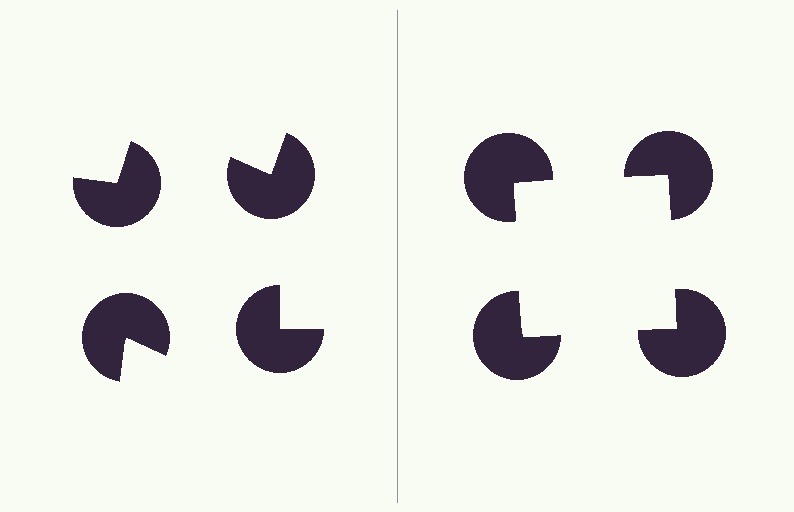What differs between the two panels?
The pac-man discs are positioned identically on both sides; only the wedge orientations differ. On the right they align to a square; on the left they are misaligned.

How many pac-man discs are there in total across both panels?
8 — 4 on each side.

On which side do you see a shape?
An illusory square appears on the right side. On the left side the wedge cuts are rotated, so no coherent shape forms.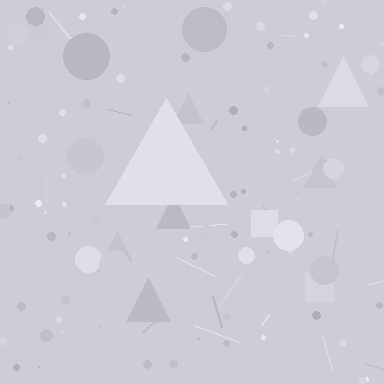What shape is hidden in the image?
A triangle is hidden in the image.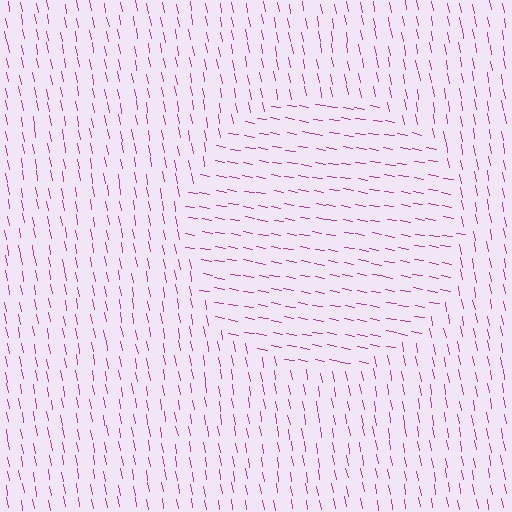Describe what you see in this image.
The image is filled with small magenta line segments. A circle region in the image has lines oriented differently from the surrounding lines, creating a visible texture boundary.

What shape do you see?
I see a circle.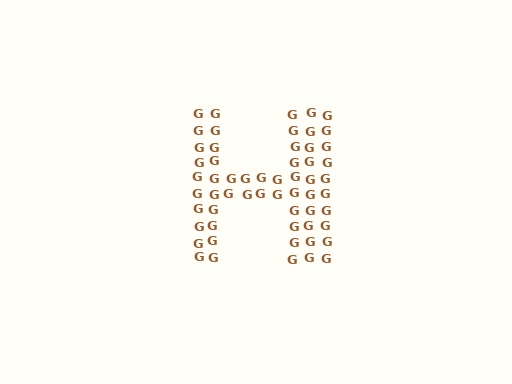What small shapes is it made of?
It is made of small letter G's.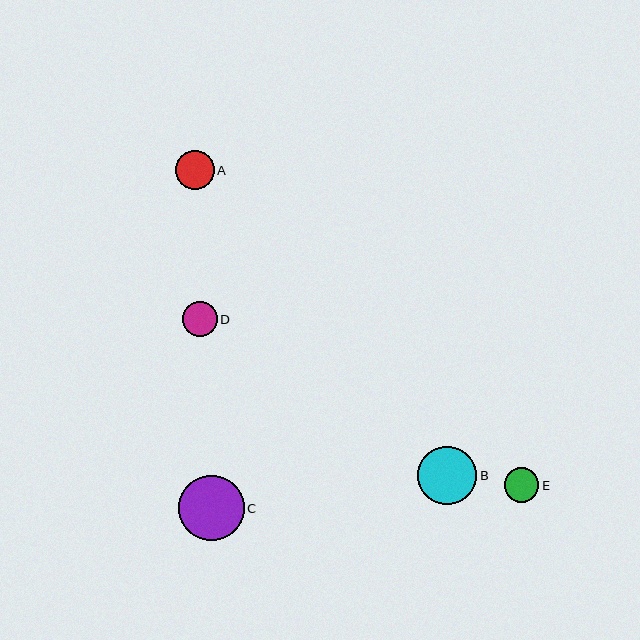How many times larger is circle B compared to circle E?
Circle B is approximately 1.7 times the size of circle E.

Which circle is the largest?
Circle C is the largest with a size of approximately 65 pixels.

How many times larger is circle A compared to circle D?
Circle A is approximately 1.1 times the size of circle D.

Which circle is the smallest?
Circle E is the smallest with a size of approximately 34 pixels.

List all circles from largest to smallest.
From largest to smallest: C, B, A, D, E.